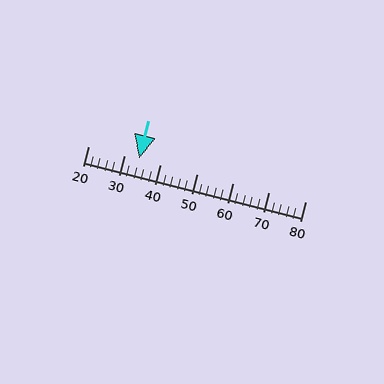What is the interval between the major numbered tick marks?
The major tick marks are spaced 10 units apart.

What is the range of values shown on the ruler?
The ruler shows values from 20 to 80.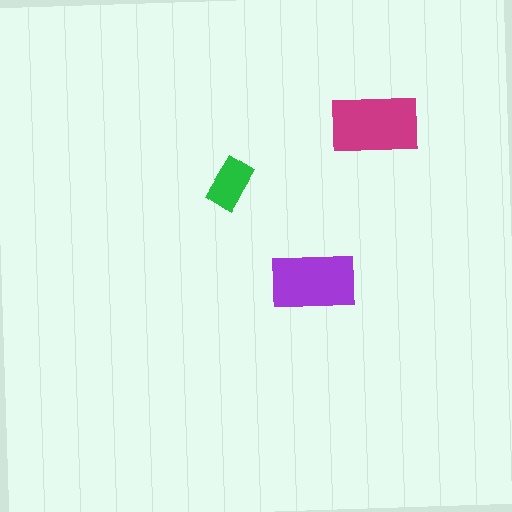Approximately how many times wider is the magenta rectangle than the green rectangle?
About 1.5 times wider.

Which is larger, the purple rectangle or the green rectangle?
The purple one.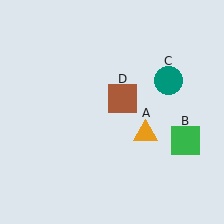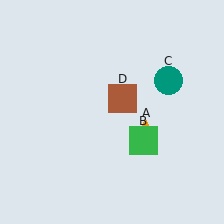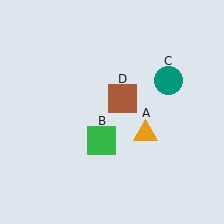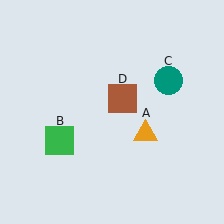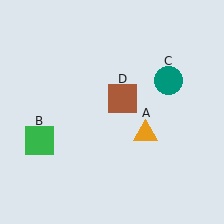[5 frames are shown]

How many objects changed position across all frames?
1 object changed position: green square (object B).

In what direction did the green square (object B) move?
The green square (object B) moved left.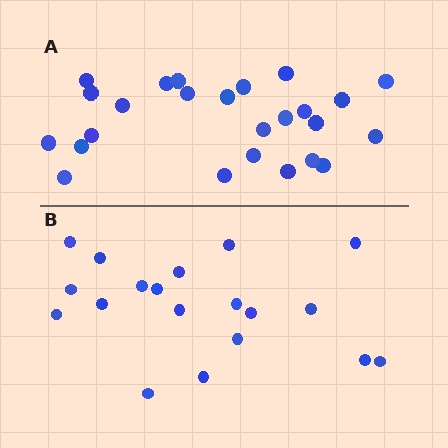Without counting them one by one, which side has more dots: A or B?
Region A (the top region) has more dots.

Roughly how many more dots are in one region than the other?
Region A has about 6 more dots than region B.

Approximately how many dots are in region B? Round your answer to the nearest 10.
About 20 dots. (The exact count is 19, which rounds to 20.)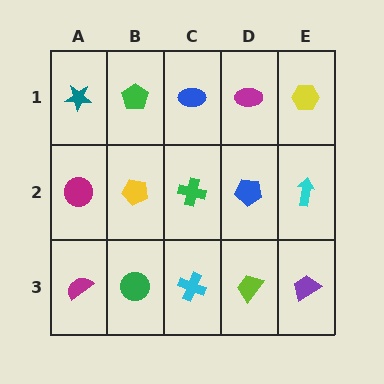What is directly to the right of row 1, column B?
A blue ellipse.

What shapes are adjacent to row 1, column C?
A green cross (row 2, column C), a green pentagon (row 1, column B), a magenta ellipse (row 1, column D).